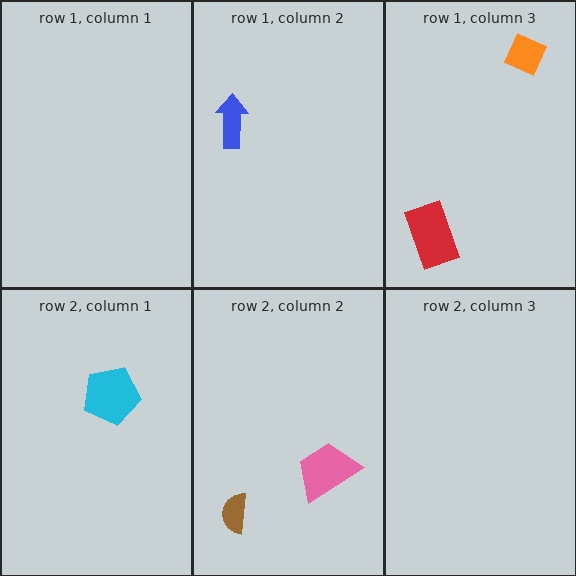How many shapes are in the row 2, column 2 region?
2.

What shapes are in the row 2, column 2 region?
The pink trapezoid, the brown semicircle.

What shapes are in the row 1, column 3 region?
The red rectangle, the orange diamond.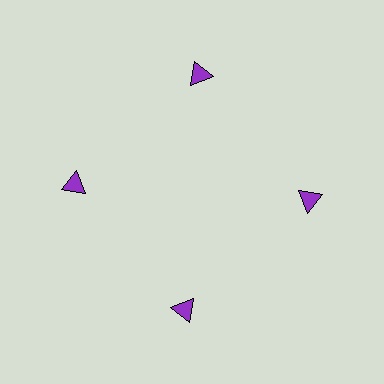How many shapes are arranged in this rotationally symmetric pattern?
There are 4 shapes, arranged in 4 groups of 1.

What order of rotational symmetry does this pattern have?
This pattern has 4-fold rotational symmetry.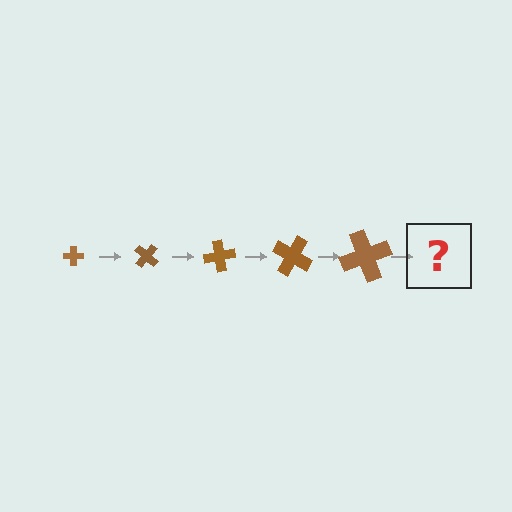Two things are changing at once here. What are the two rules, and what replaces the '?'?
The two rules are that the cross grows larger each step and it rotates 40 degrees each step. The '?' should be a cross, larger than the previous one and rotated 200 degrees from the start.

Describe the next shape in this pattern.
It should be a cross, larger than the previous one and rotated 200 degrees from the start.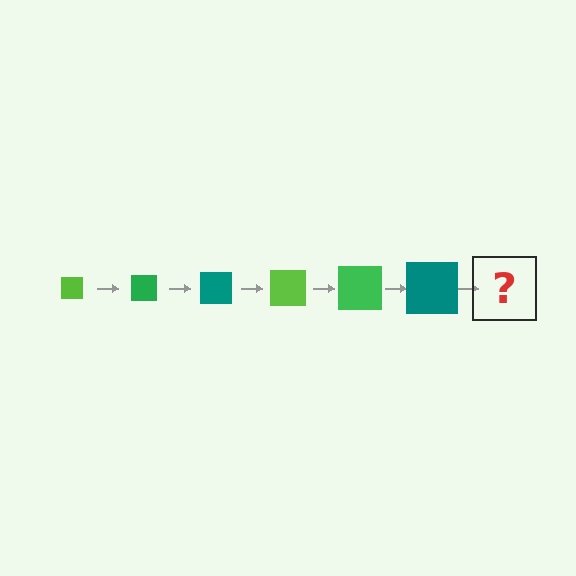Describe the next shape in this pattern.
It should be a lime square, larger than the previous one.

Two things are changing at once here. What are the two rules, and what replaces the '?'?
The two rules are that the square grows larger each step and the color cycles through lime, green, and teal. The '?' should be a lime square, larger than the previous one.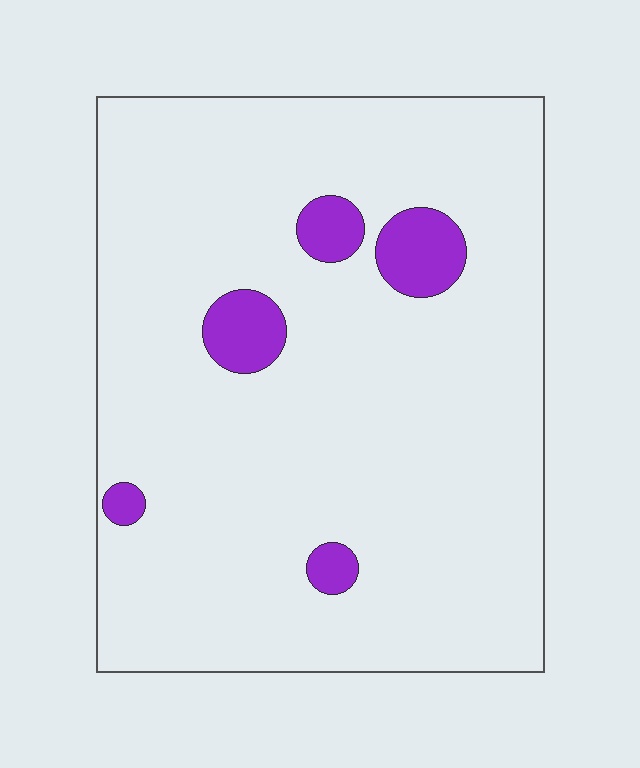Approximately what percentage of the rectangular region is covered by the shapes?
Approximately 10%.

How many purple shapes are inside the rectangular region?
5.